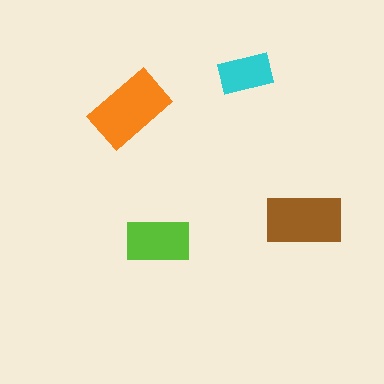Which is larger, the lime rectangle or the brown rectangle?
The brown one.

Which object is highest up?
The cyan rectangle is topmost.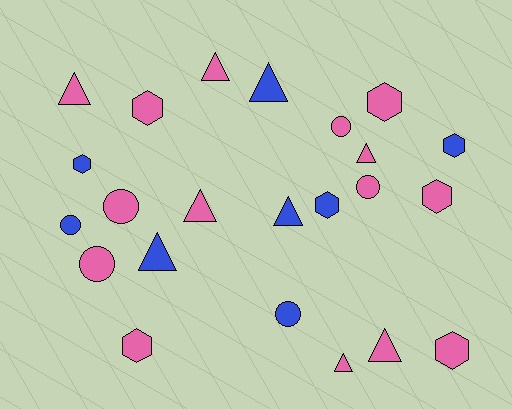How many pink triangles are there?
There are 6 pink triangles.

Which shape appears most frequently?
Triangle, with 9 objects.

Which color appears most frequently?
Pink, with 15 objects.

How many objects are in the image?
There are 23 objects.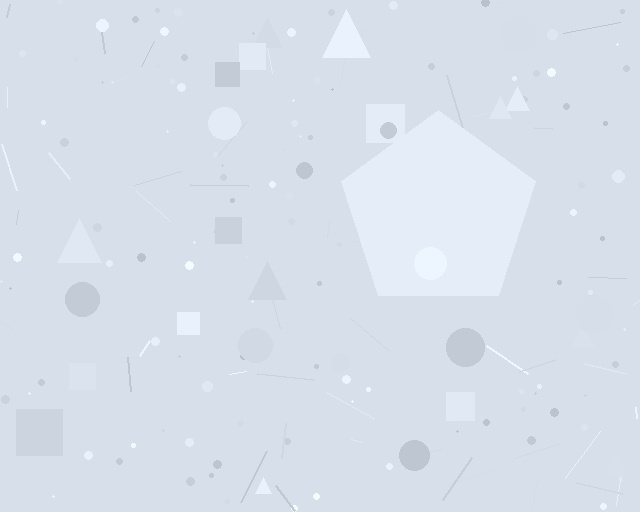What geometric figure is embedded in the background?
A pentagon is embedded in the background.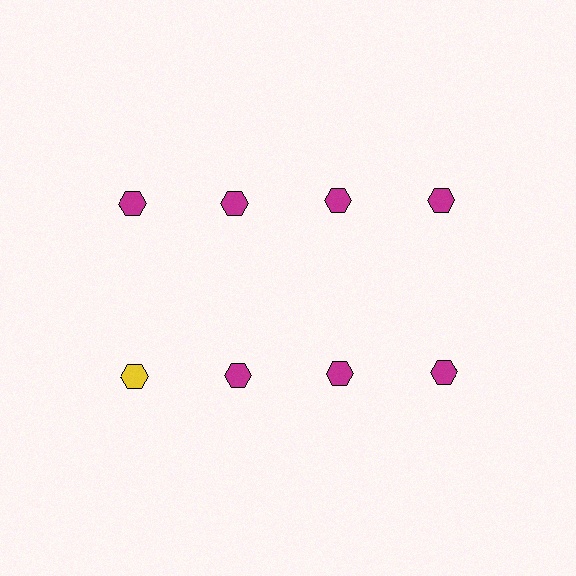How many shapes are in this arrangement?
There are 8 shapes arranged in a grid pattern.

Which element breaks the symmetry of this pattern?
The yellow hexagon in the second row, leftmost column breaks the symmetry. All other shapes are magenta hexagons.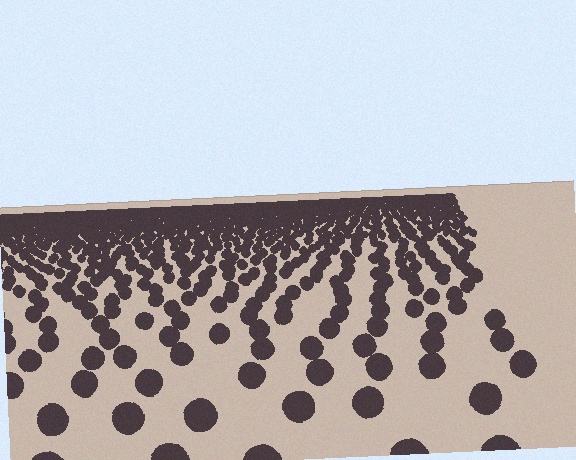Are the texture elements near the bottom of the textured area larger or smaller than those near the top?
Larger. Near the bottom, elements are closer to the viewer and appear at a bigger on-screen size.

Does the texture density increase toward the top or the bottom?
Density increases toward the top.